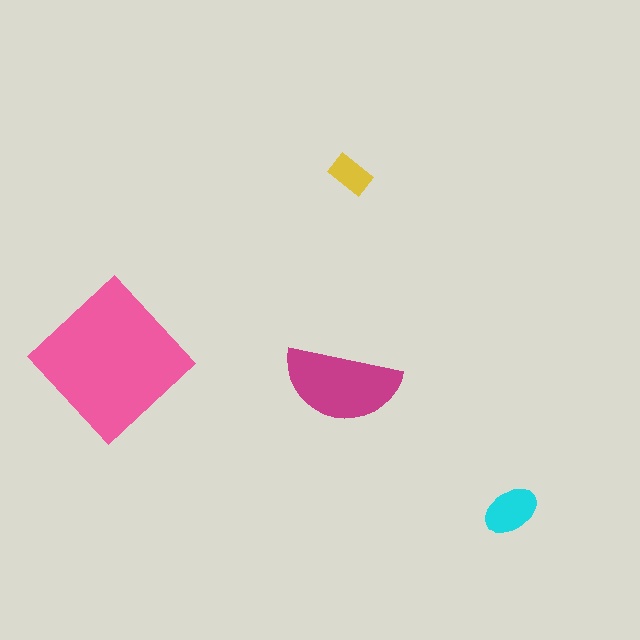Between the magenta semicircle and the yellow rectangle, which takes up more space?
The magenta semicircle.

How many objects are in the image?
There are 4 objects in the image.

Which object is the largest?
The pink diamond.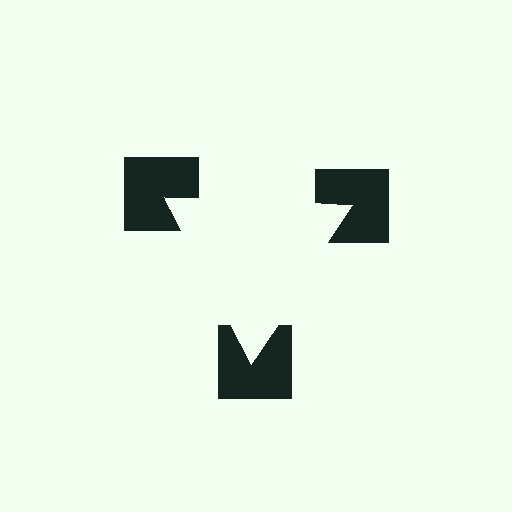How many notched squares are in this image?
There are 3 — one at each vertex of the illusory triangle.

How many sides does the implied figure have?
3 sides.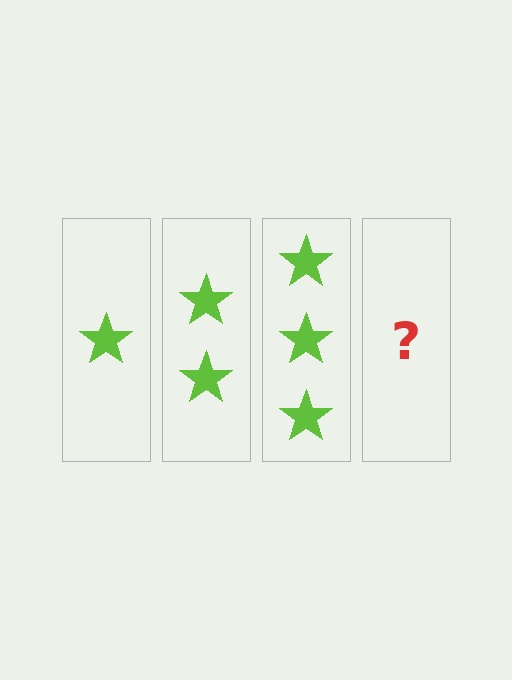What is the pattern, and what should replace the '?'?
The pattern is that each step adds one more star. The '?' should be 4 stars.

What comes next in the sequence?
The next element should be 4 stars.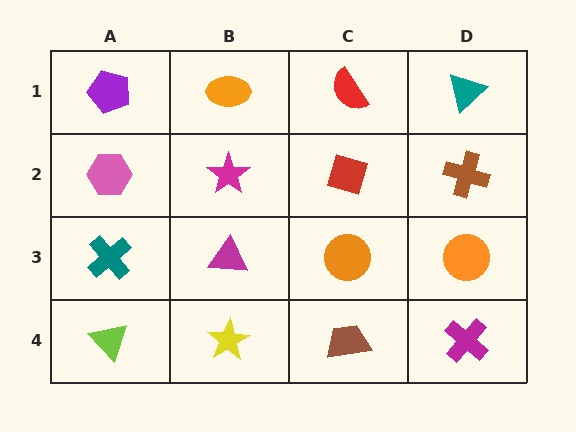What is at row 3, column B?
A magenta triangle.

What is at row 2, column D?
A brown cross.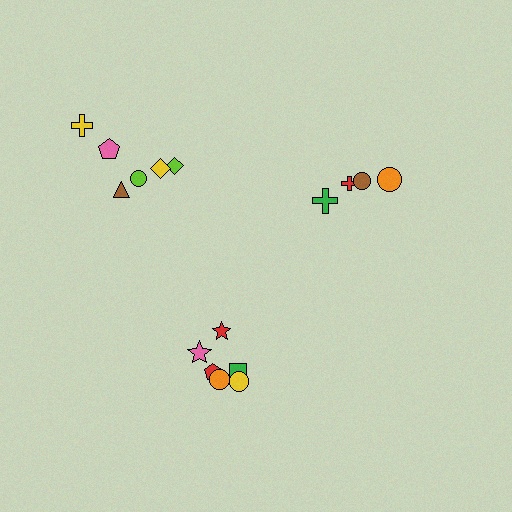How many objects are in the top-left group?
There are 6 objects.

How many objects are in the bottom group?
There are 6 objects.